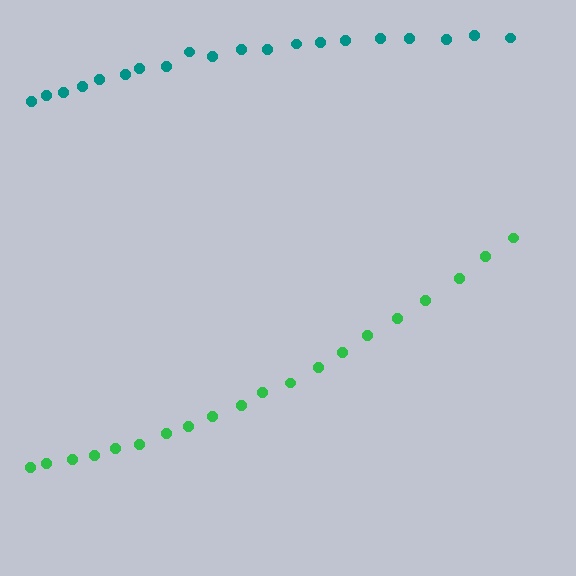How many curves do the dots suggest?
There are 2 distinct paths.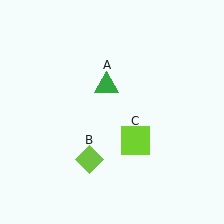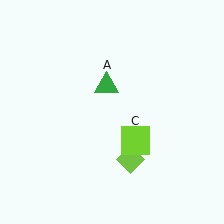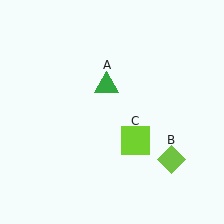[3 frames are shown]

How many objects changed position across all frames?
1 object changed position: lime diamond (object B).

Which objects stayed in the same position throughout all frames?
Green triangle (object A) and lime square (object C) remained stationary.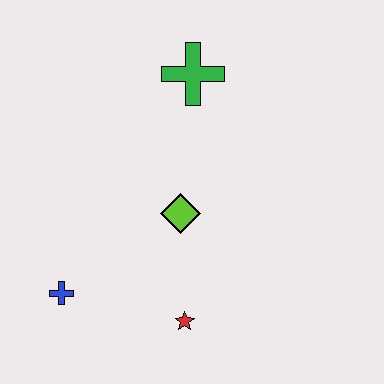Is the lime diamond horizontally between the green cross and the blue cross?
Yes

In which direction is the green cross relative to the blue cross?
The green cross is above the blue cross.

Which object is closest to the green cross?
The lime diamond is closest to the green cross.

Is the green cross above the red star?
Yes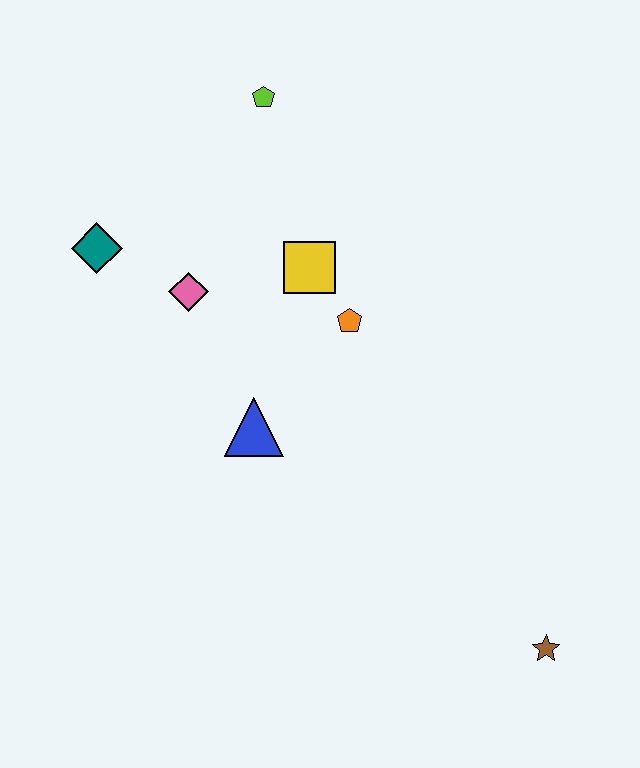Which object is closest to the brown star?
The blue triangle is closest to the brown star.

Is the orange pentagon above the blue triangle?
Yes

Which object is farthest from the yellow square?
The brown star is farthest from the yellow square.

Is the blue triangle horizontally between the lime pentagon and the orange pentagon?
No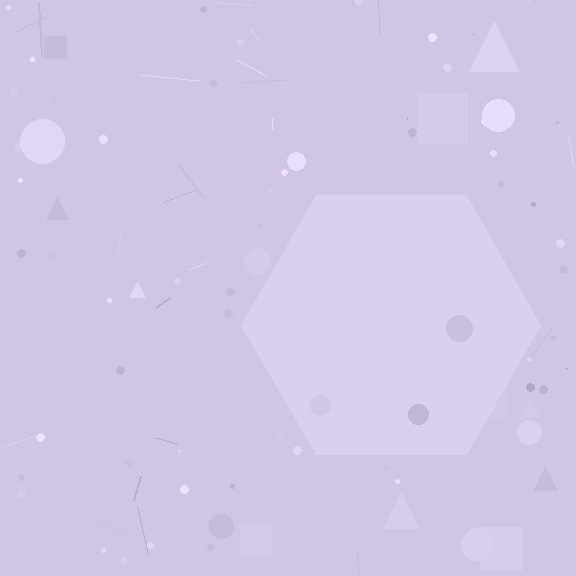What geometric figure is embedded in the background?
A hexagon is embedded in the background.